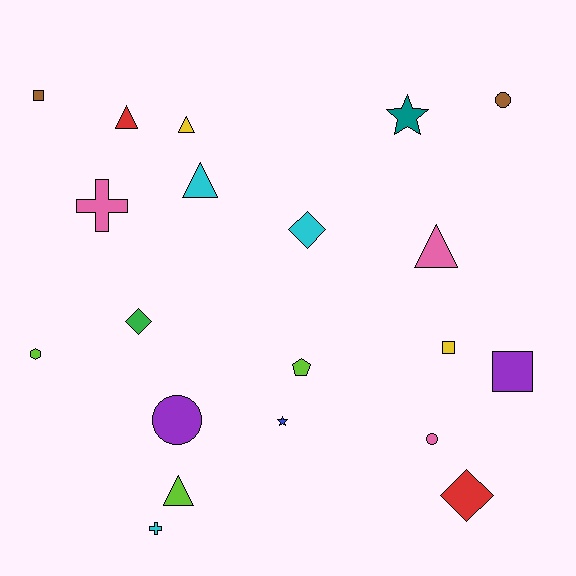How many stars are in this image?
There are 2 stars.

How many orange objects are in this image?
There are no orange objects.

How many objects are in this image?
There are 20 objects.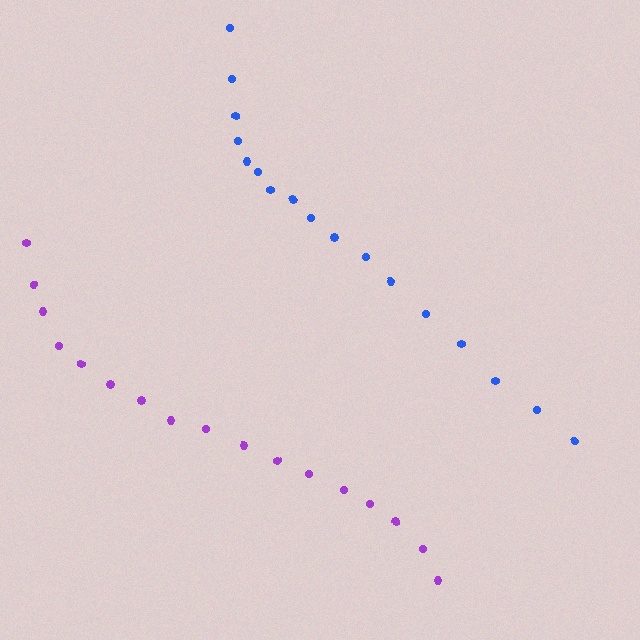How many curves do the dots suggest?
There are 2 distinct paths.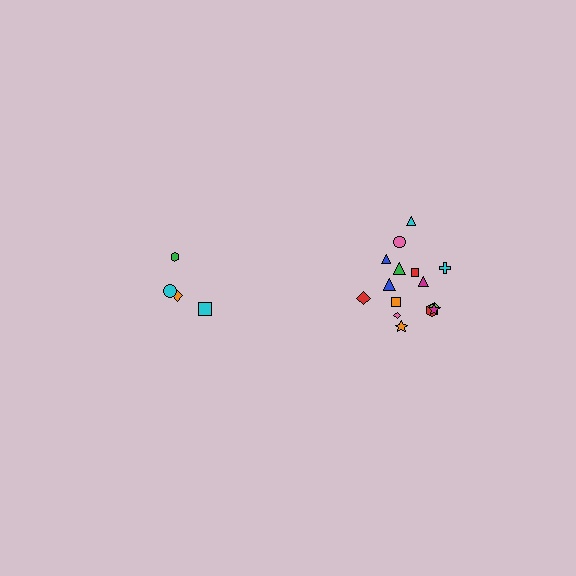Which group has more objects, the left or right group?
The right group.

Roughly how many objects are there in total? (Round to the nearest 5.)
Roughly 20 objects in total.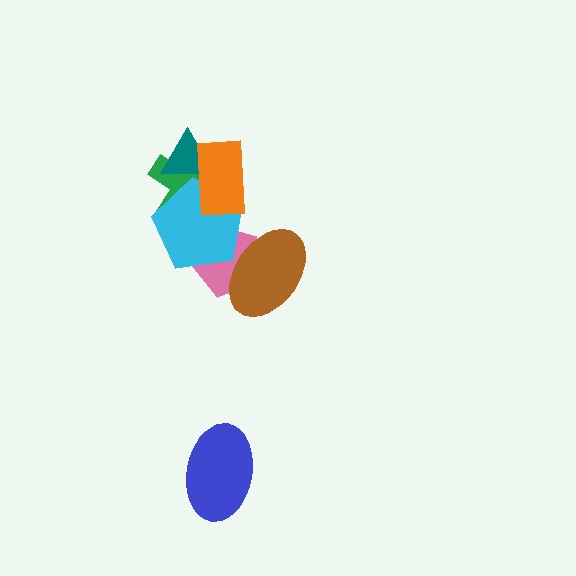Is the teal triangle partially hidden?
Yes, it is partially covered by another shape.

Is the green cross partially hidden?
Yes, it is partially covered by another shape.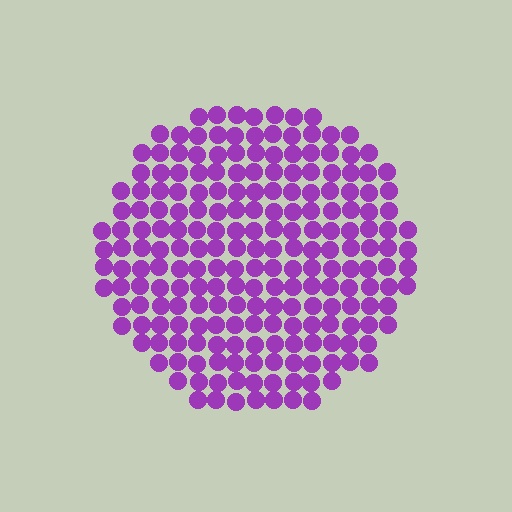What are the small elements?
The small elements are circles.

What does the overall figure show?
The overall figure shows a circle.